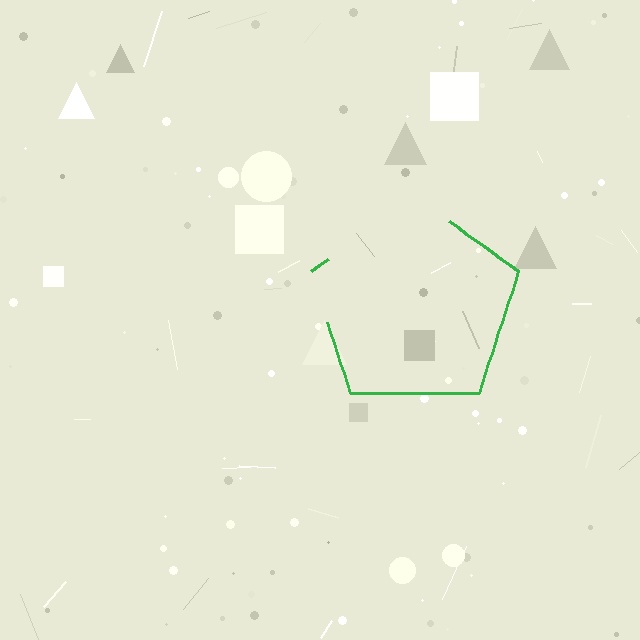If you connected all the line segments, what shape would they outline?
They would outline a pentagon.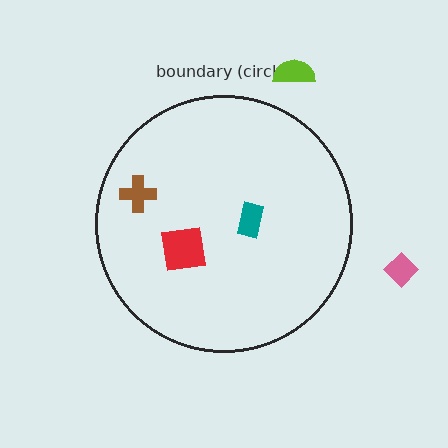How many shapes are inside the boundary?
3 inside, 2 outside.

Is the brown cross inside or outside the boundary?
Inside.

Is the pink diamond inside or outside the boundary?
Outside.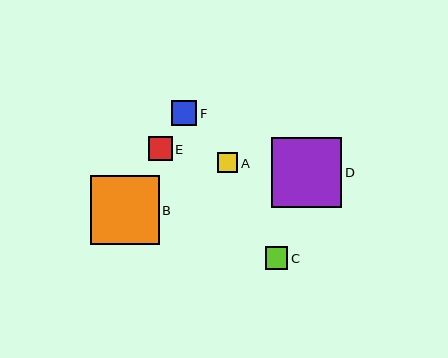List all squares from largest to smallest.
From largest to smallest: D, B, F, E, C, A.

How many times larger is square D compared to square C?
Square D is approximately 3.1 times the size of square C.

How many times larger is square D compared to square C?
Square D is approximately 3.1 times the size of square C.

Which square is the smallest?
Square A is the smallest with a size of approximately 20 pixels.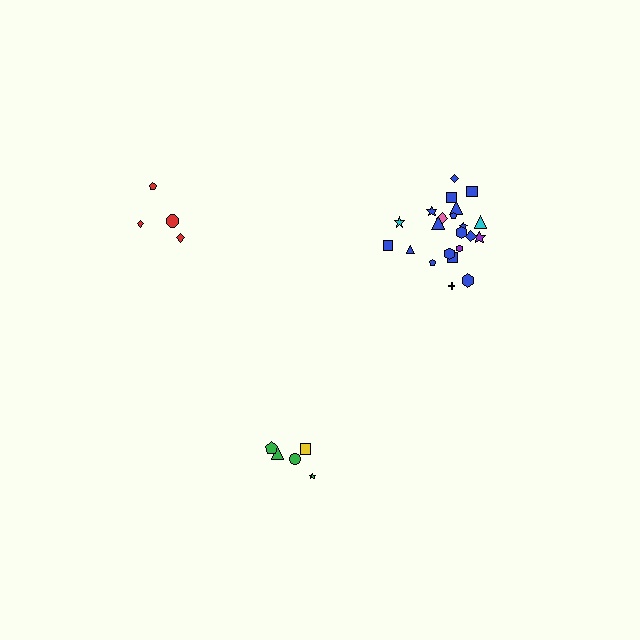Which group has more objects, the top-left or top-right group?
The top-right group.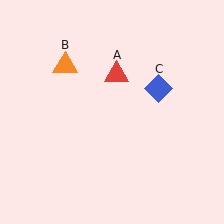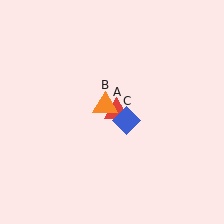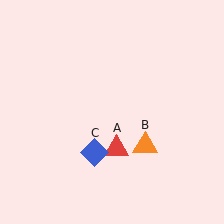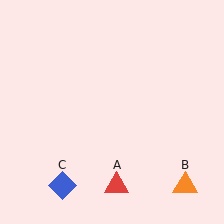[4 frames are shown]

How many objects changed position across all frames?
3 objects changed position: red triangle (object A), orange triangle (object B), blue diamond (object C).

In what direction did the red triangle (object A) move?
The red triangle (object A) moved down.